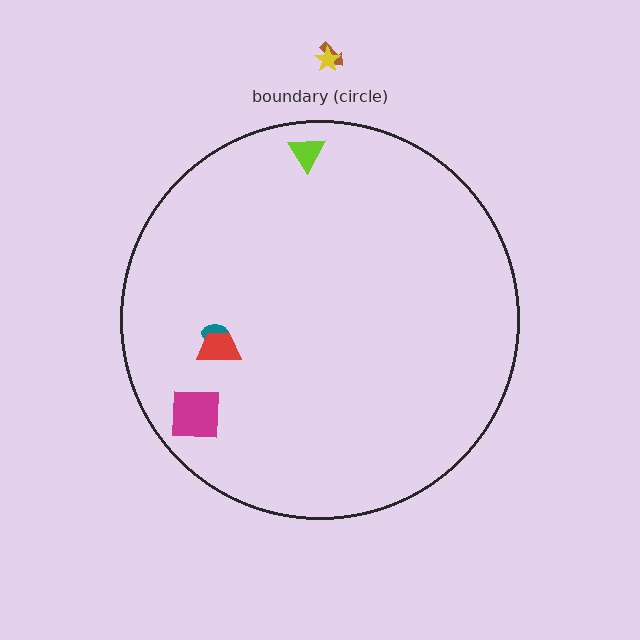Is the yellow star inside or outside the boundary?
Outside.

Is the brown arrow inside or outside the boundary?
Outside.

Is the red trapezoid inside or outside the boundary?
Inside.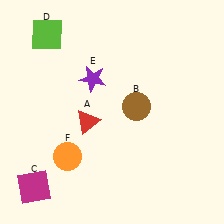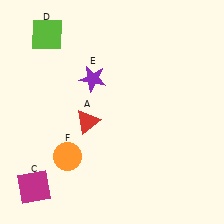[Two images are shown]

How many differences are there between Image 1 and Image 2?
There is 1 difference between the two images.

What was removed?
The brown circle (B) was removed in Image 2.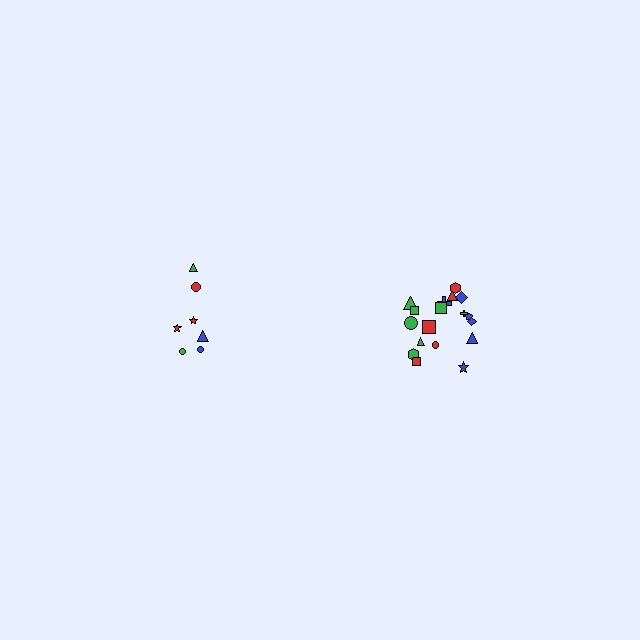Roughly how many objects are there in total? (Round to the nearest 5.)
Roughly 25 objects in total.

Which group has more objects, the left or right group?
The right group.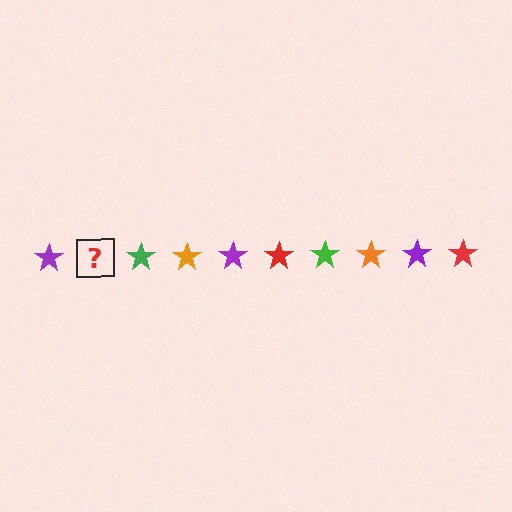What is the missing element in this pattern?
The missing element is a red star.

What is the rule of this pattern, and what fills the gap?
The rule is that the pattern cycles through purple, red, green, orange stars. The gap should be filled with a red star.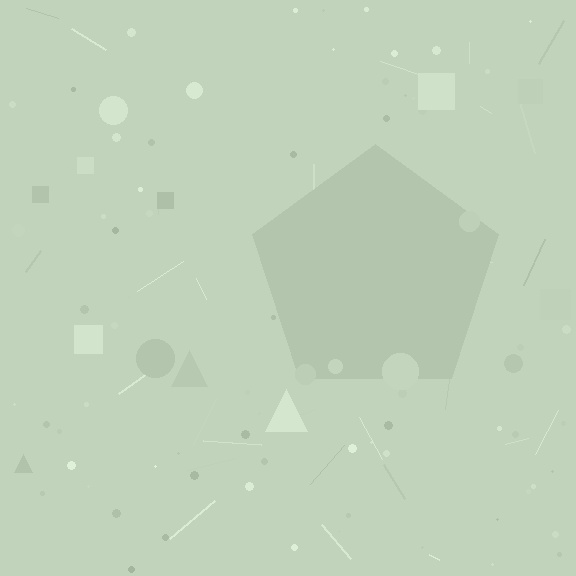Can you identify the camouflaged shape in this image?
The camouflaged shape is a pentagon.